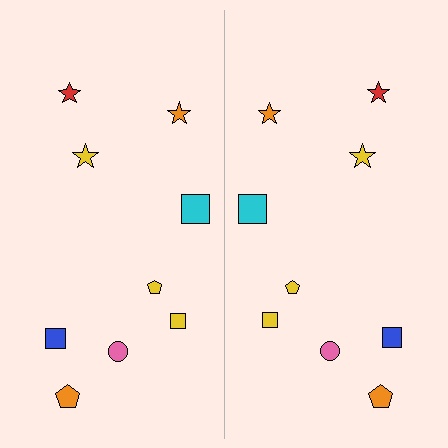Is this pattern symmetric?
Yes, this pattern has bilateral (reflection) symmetry.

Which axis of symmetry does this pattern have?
The pattern has a vertical axis of symmetry running through the center of the image.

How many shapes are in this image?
There are 18 shapes in this image.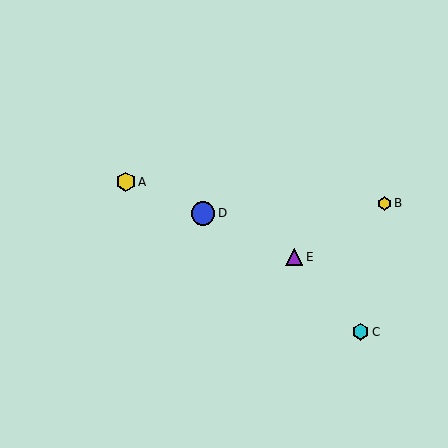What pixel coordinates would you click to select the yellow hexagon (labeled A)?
Click at (126, 182) to select the yellow hexagon A.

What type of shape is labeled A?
Shape A is a yellow hexagon.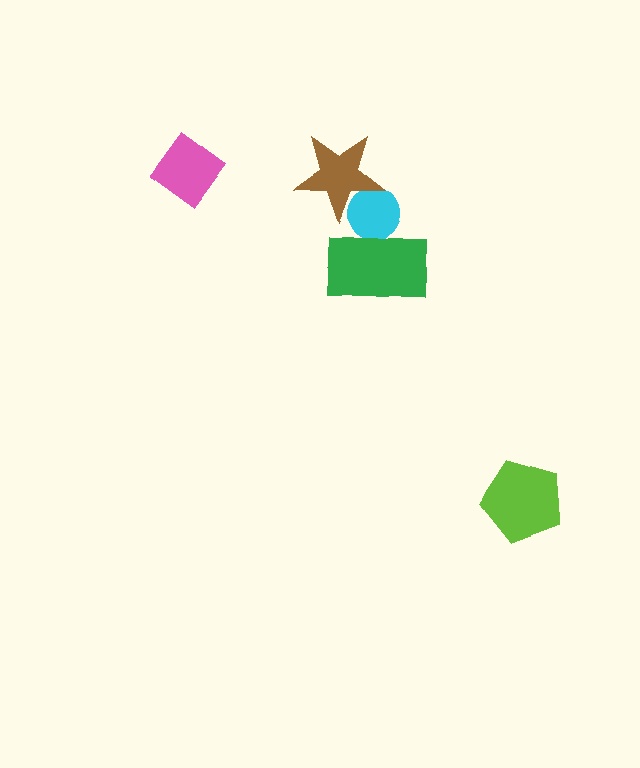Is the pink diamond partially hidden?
No, no other shape covers it.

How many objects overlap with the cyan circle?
2 objects overlap with the cyan circle.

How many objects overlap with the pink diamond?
0 objects overlap with the pink diamond.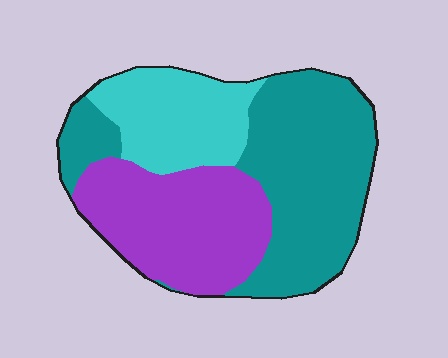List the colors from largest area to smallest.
From largest to smallest: teal, purple, cyan.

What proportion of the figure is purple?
Purple covers about 35% of the figure.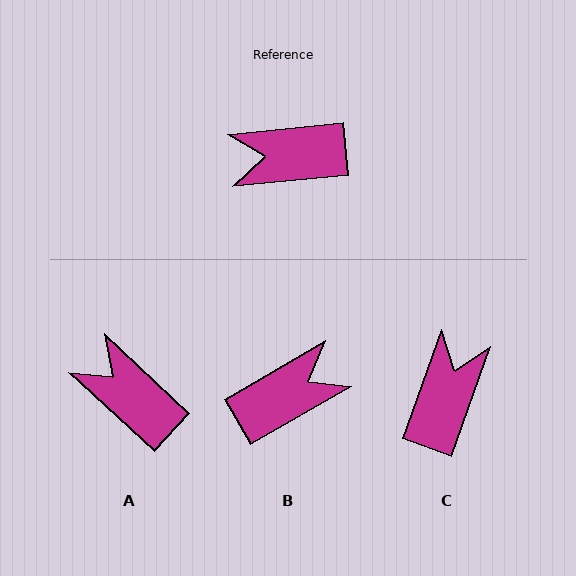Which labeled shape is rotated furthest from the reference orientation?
B, about 155 degrees away.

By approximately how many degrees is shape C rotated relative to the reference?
Approximately 115 degrees clockwise.